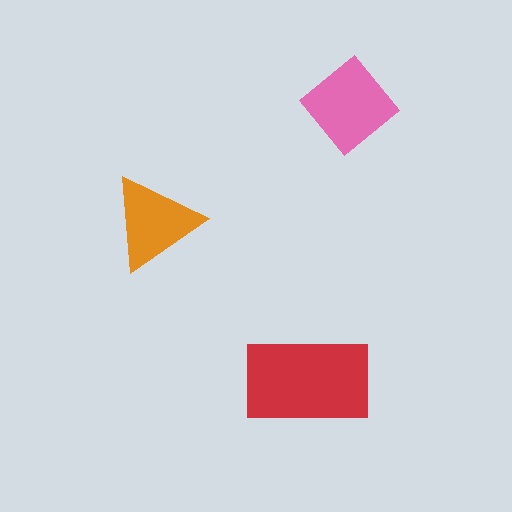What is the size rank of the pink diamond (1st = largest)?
2nd.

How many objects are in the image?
There are 3 objects in the image.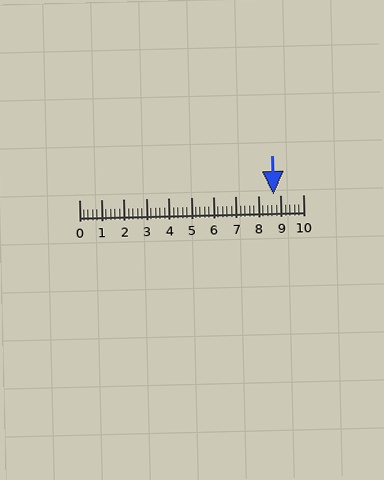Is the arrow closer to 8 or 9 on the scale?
The arrow is closer to 9.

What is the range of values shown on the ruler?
The ruler shows values from 0 to 10.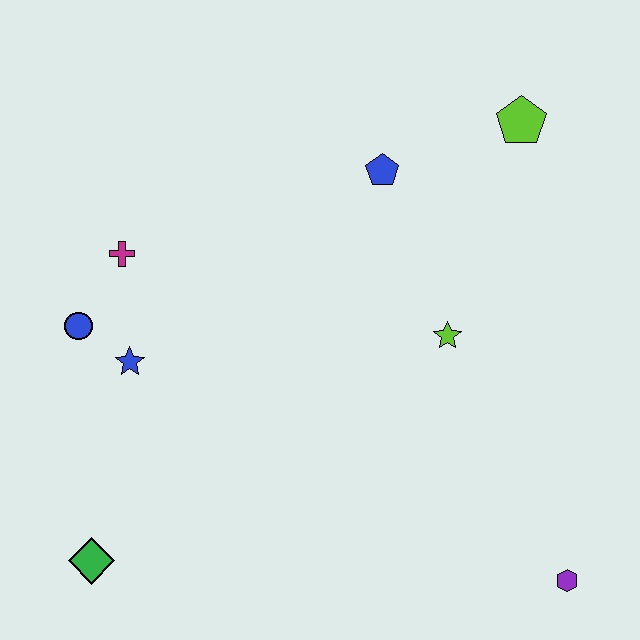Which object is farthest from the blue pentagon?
The green diamond is farthest from the blue pentagon.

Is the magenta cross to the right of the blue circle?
Yes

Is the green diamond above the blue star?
No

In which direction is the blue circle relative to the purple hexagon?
The blue circle is to the left of the purple hexagon.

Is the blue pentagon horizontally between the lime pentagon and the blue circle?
Yes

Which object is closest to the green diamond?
The blue star is closest to the green diamond.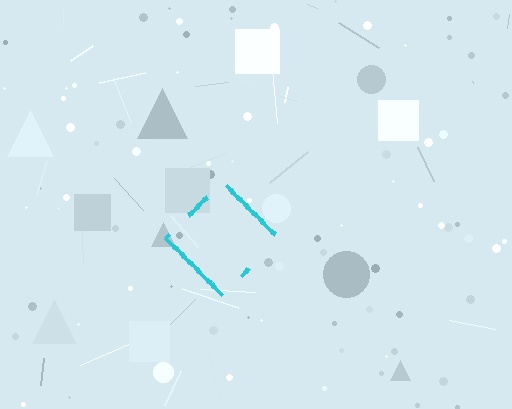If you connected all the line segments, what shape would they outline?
They would outline a diamond.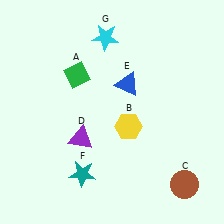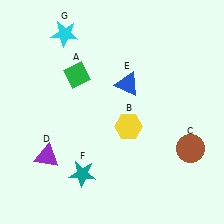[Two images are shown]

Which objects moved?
The objects that moved are: the brown circle (C), the purple triangle (D), the cyan star (G).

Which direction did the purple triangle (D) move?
The purple triangle (D) moved left.